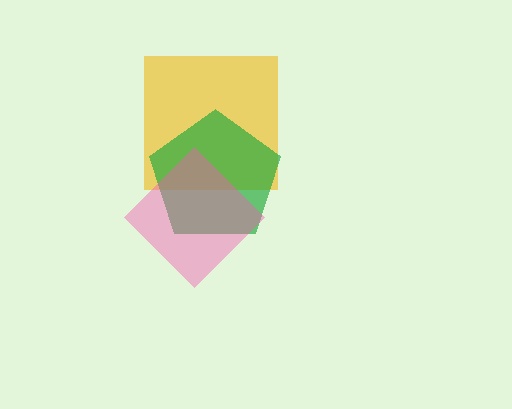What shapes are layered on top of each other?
The layered shapes are: a yellow square, a green pentagon, a pink diamond.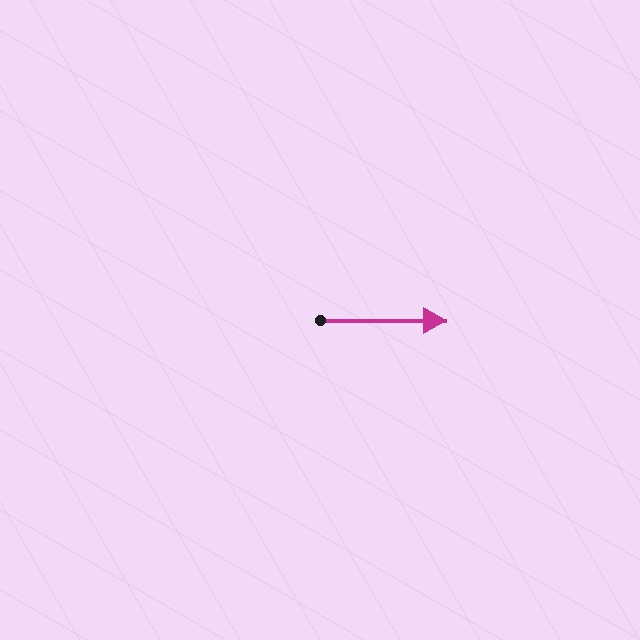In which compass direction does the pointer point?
East.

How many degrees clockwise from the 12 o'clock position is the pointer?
Approximately 90 degrees.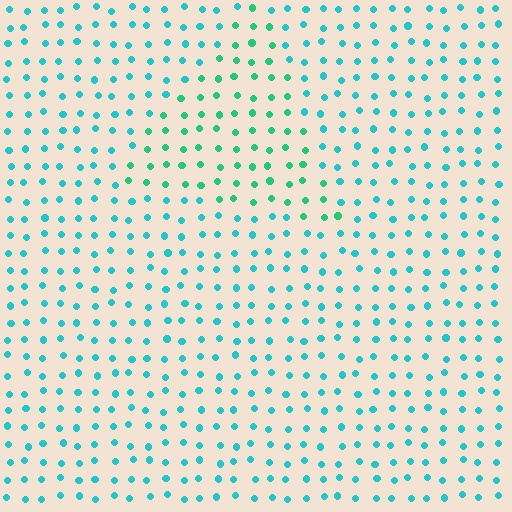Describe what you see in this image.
The image is filled with small cyan elements in a uniform arrangement. A triangle-shaped region is visible where the elements are tinted to a slightly different hue, forming a subtle color boundary.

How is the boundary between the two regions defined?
The boundary is defined purely by a slight shift in hue (about 31 degrees). Spacing, size, and orientation are identical on both sides.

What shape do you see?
I see a triangle.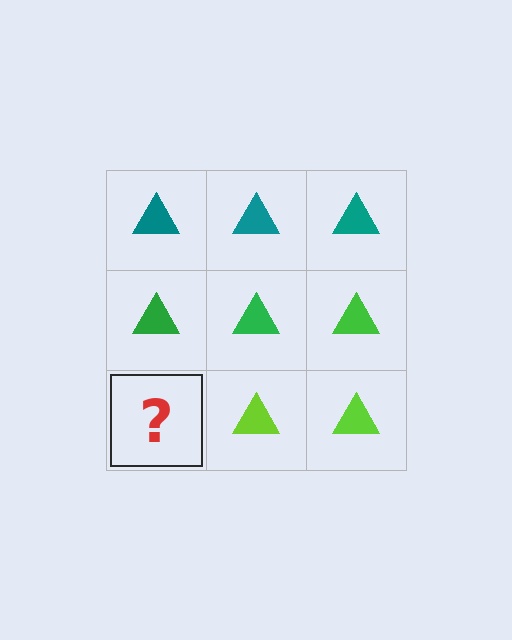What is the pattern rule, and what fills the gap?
The rule is that each row has a consistent color. The gap should be filled with a lime triangle.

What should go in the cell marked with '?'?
The missing cell should contain a lime triangle.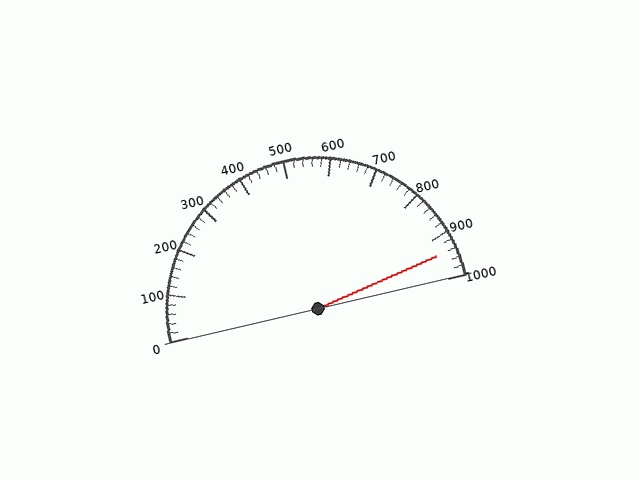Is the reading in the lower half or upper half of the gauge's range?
The reading is in the upper half of the range (0 to 1000).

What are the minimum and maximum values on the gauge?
The gauge ranges from 0 to 1000.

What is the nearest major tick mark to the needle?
The nearest major tick mark is 900.